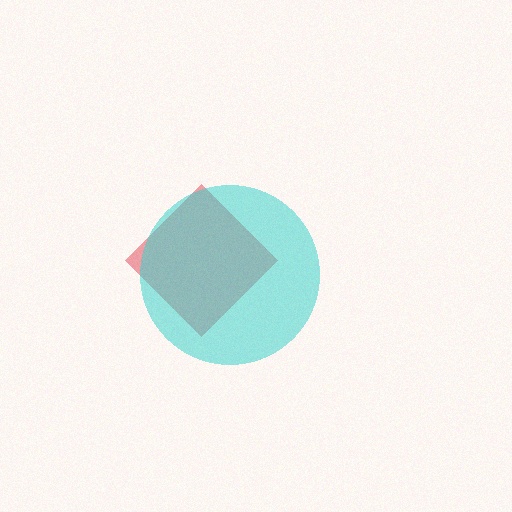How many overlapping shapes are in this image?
There are 2 overlapping shapes in the image.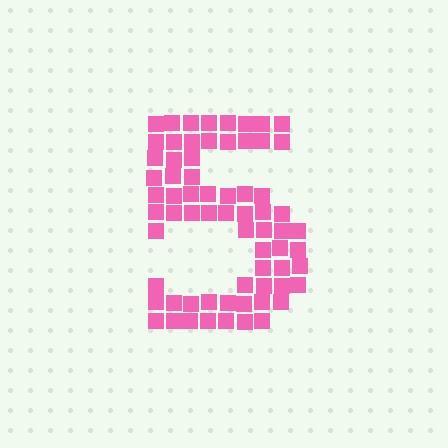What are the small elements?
The small elements are squares.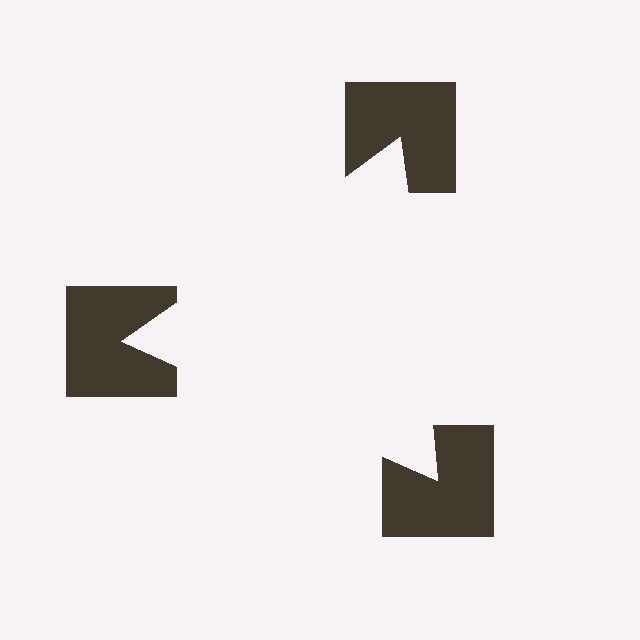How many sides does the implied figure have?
3 sides.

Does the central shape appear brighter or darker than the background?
It typically appears slightly brighter than the background, even though no actual brightness change is drawn.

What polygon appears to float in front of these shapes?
An illusory triangle — its edges are inferred from the aligned wedge cuts in the notched squares, not physically drawn.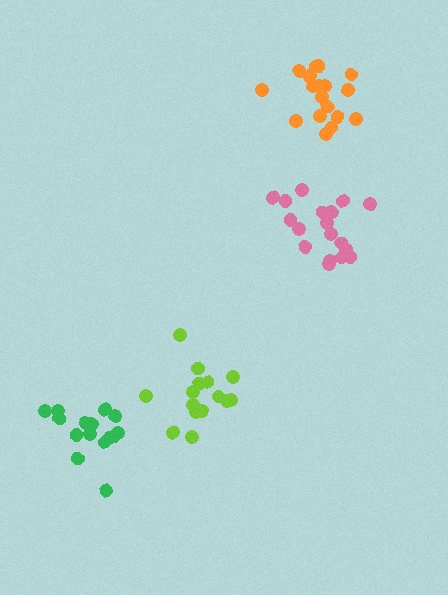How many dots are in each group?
Group 1: 15 dots, Group 2: 15 dots, Group 3: 19 dots, Group 4: 18 dots (67 total).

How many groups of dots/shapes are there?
There are 4 groups.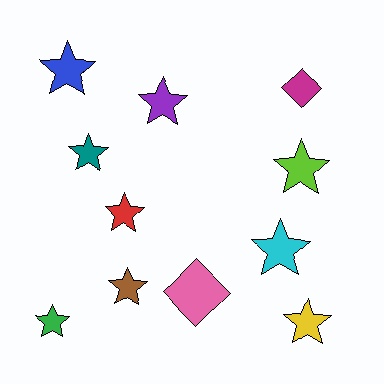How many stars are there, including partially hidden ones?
There are 9 stars.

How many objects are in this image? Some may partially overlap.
There are 11 objects.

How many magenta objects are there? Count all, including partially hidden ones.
There is 1 magenta object.